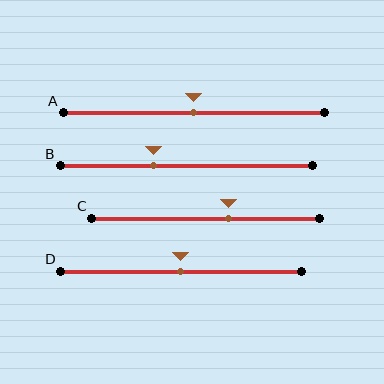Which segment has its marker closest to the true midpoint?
Segment A has its marker closest to the true midpoint.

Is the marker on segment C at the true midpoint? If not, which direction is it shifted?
No, the marker on segment C is shifted to the right by about 10% of the segment length.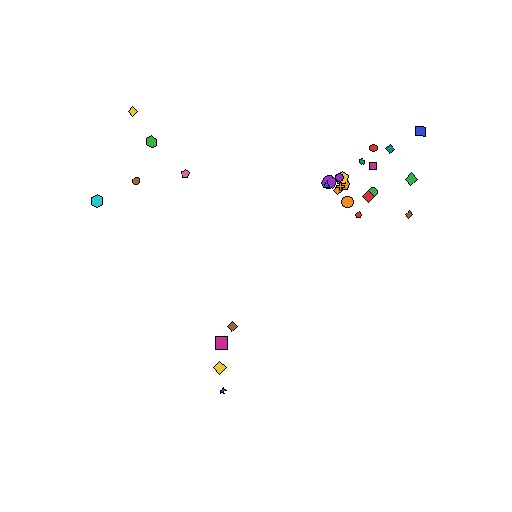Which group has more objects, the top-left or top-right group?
The top-right group.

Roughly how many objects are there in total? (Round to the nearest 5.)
Roughly 25 objects in total.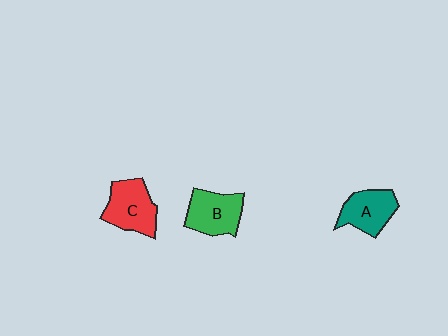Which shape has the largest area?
Shape C (red).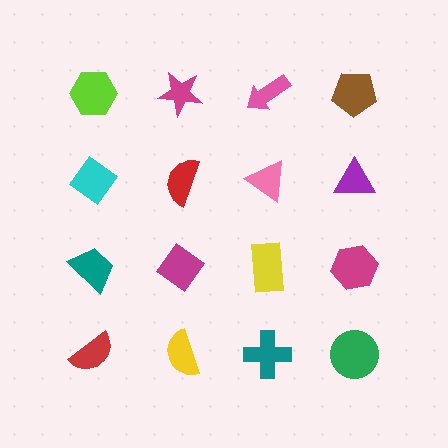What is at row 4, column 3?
A teal cross.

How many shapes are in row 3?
4 shapes.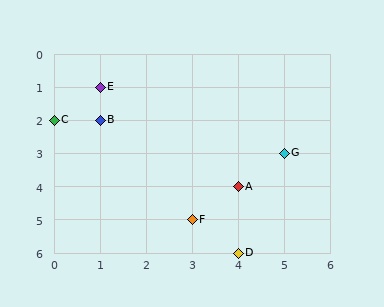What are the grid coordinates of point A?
Point A is at grid coordinates (4, 4).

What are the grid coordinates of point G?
Point G is at grid coordinates (5, 3).